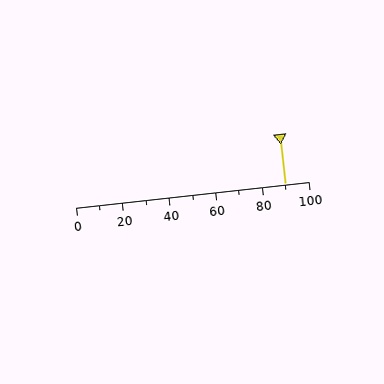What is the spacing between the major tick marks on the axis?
The major ticks are spaced 20 apart.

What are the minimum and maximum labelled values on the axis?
The axis runs from 0 to 100.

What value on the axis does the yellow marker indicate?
The marker indicates approximately 90.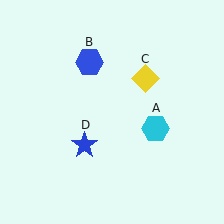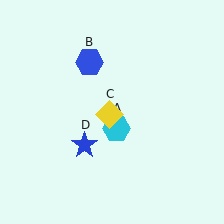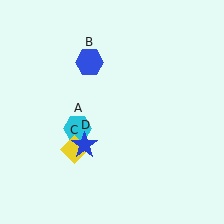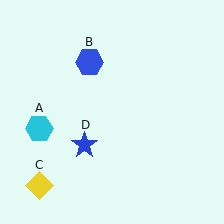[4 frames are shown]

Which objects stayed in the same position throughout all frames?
Blue hexagon (object B) and blue star (object D) remained stationary.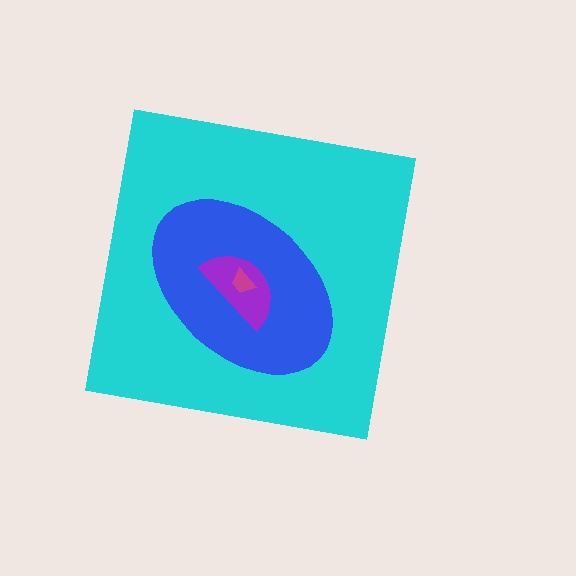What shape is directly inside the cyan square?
The blue ellipse.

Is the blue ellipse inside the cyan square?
Yes.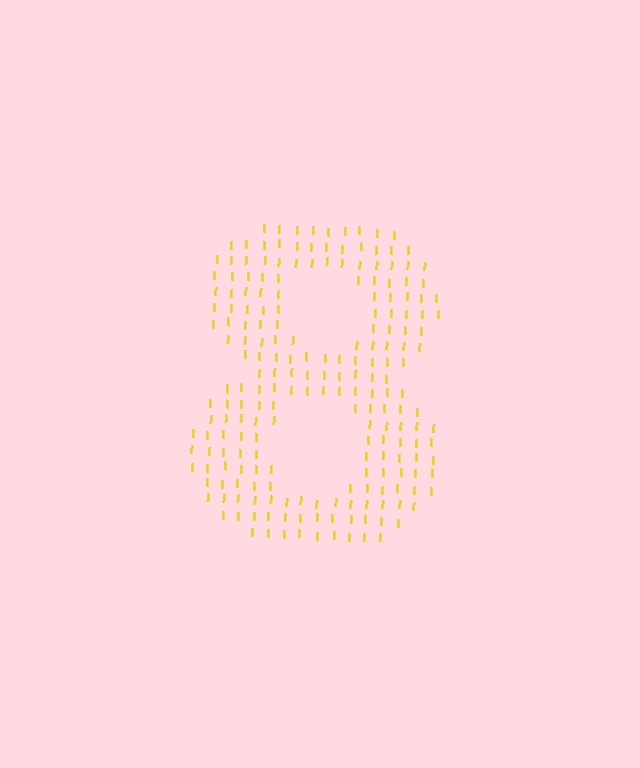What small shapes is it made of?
It is made of small letter I's.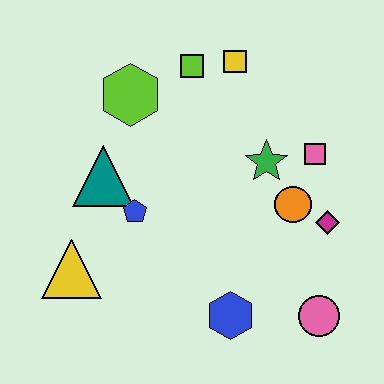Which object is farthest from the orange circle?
The yellow triangle is farthest from the orange circle.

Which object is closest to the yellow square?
The lime square is closest to the yellow square.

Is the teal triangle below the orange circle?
No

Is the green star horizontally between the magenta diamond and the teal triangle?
Yes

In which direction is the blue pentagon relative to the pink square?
The blue pentagon is to the left of the pink square.